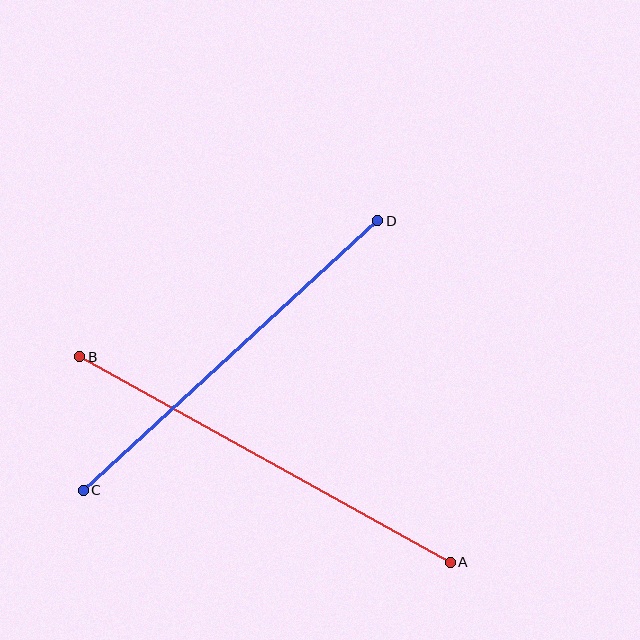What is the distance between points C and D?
The distance is approximately 400 pixels.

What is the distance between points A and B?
The distance is approximately 424 pixels.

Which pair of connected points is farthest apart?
Points A and B are farthest apart.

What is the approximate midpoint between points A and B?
The midpoint is at approximately (265, 460) pixels.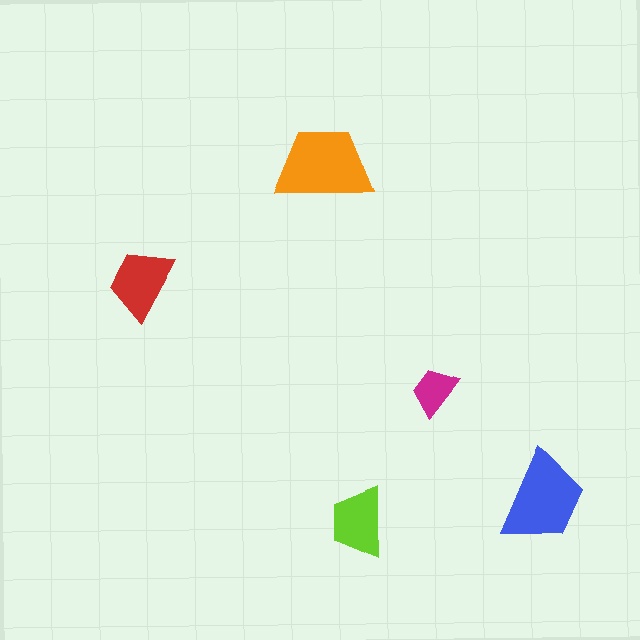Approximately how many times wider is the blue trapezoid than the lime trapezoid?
About 1.5 times wider.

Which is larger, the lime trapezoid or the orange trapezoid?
The orange one.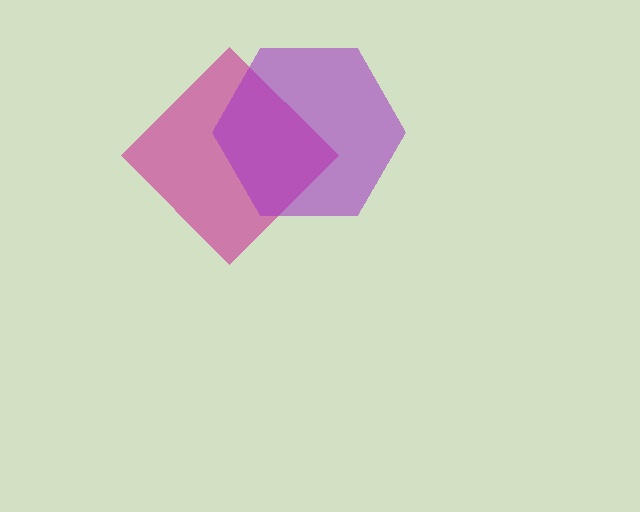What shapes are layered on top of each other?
The layered shapes are: a magenta diamond, a purple hexagon.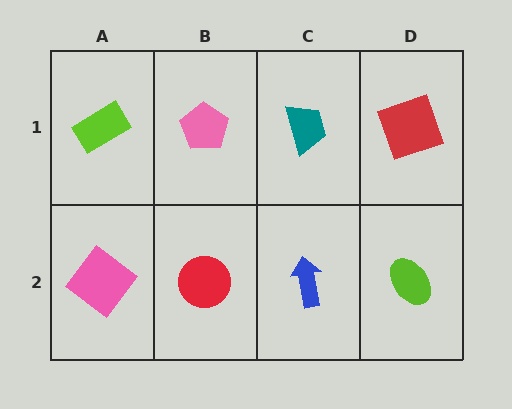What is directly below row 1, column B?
A red circle.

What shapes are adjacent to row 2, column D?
A red square (row 1, column D), a blue arrow (row 2, column C).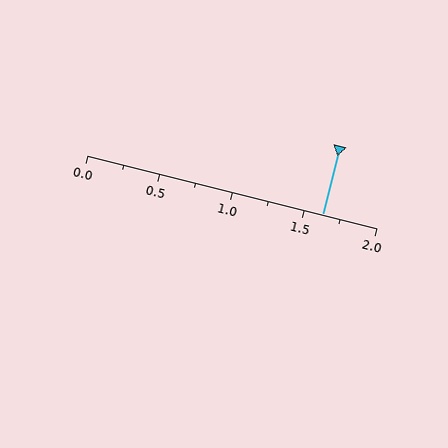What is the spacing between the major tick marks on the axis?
The major ticks are spaced 0.5 apart.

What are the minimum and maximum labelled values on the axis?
The axis runs from 0.0 to 2.0.